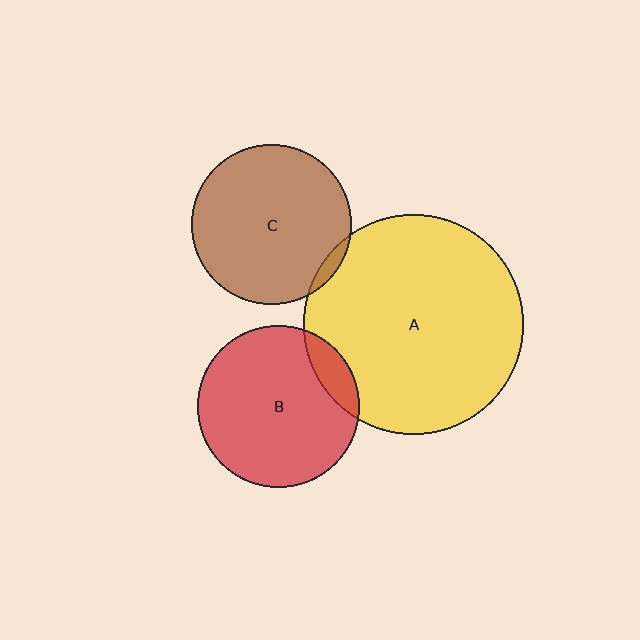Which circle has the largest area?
Circle A (yellow).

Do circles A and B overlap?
Yes.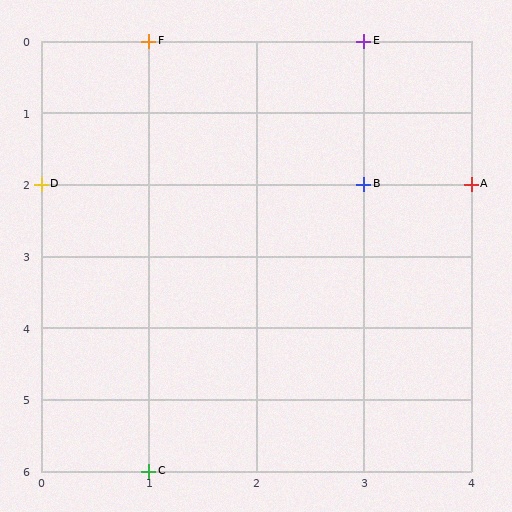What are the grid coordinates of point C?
Point C is at grid coordinates (1, 6).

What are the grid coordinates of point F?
Point F is at grid coordinates (1, 0).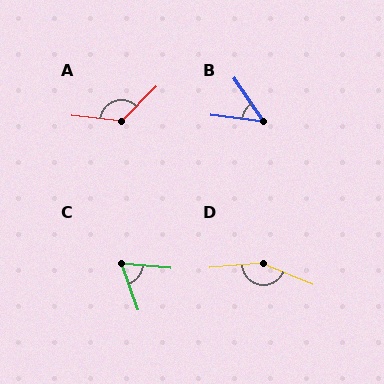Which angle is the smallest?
B, at approximately 48 degrees.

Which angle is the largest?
D, at approximately 153 degrees.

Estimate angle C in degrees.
Approximately 65 degrees.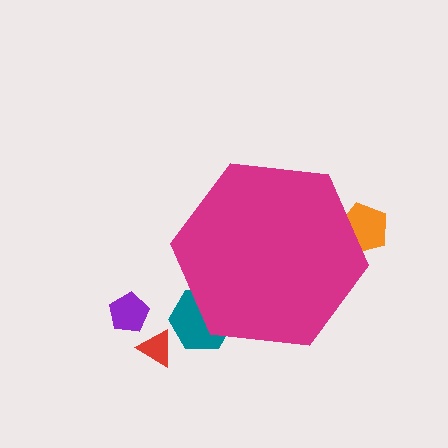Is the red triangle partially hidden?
No, the red triangle is fully visible.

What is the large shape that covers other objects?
A magenta hexagon.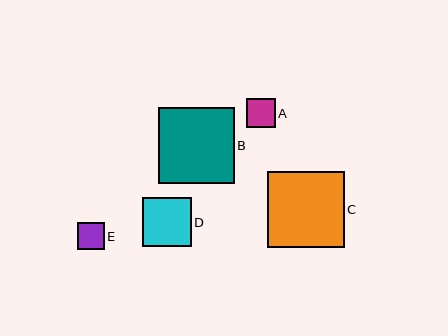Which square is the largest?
Square C is the largest with a size of approximately 76 pixels.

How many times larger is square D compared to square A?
Square D is approximately 1.7 times the size of square A.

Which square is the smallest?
Square E is the smallest with a size of approximately 26 pixels.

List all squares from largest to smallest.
From largest to smallest: C, B, D, A, E.